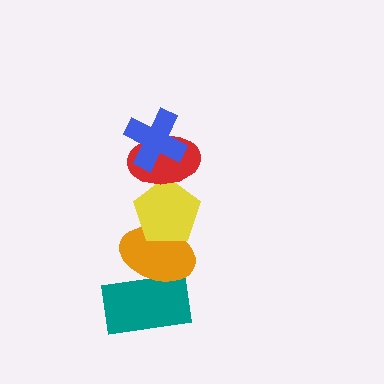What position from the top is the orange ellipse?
The orange ellipse is 4th from the top.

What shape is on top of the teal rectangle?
The orange ellipse is on top of the teal rectangle.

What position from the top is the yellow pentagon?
The yellow pentagon is 3rd from the top.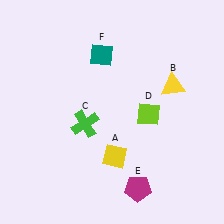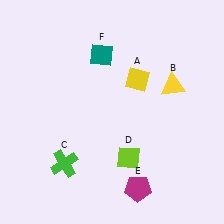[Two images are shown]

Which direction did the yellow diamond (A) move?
The yellow diamond (A) moved up.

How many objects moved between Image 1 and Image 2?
3 objects moved between the two images.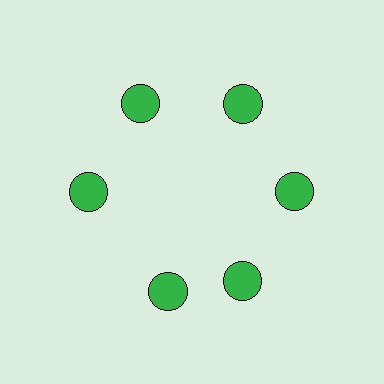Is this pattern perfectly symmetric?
No. The 6 green circles are arranged in a ring, but one element near the 7 o'clock position is rotated out of alignment along the ring, breaking the 6-fold rotational symmetry.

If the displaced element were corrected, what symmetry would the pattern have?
It would have 6-fold rotational symmetry — the pattern would map onto itself every 60 degrees.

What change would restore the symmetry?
The symmetry would be restored by rotating it back into even spacing with its neighbors so that all 6 circles sit at equal angles and equal distance from the center.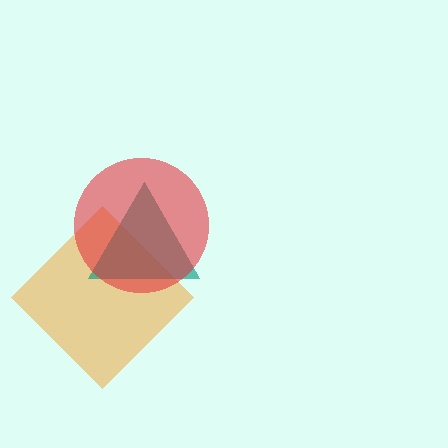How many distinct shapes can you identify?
There are 3 distinct shapes: an orange diamond, a teal triangle, a red circle.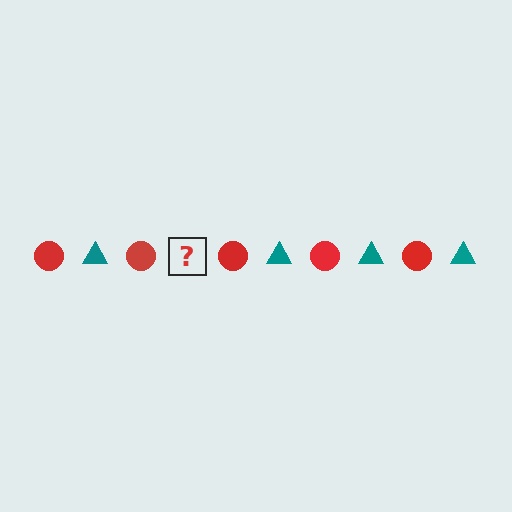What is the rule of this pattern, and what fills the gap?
The rule is that the pattern alternates between red circle and teal triangle. The gap should be filled with a teal triangle.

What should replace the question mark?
The question mark should be replaced with a teal triangle.